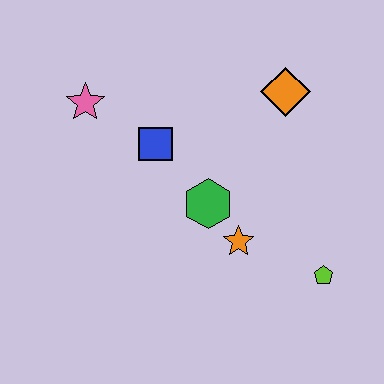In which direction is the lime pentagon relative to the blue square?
The lime pentagon is to the right of the blue square.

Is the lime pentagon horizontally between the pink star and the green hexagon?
No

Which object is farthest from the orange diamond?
The pink star is farthest from the orange diamond.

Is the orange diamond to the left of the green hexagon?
No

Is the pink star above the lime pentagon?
Yes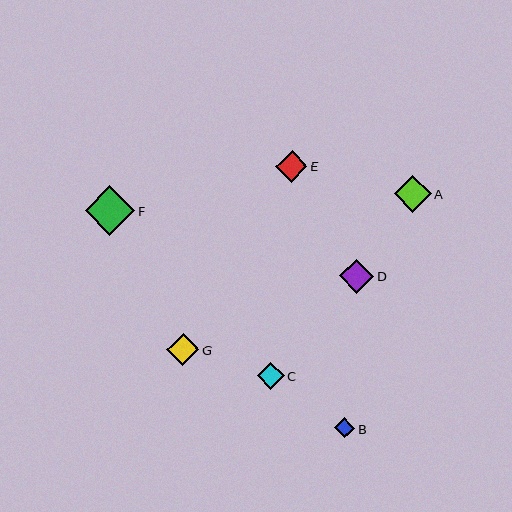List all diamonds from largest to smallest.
From largest to smallest: F, A, D, G, E, C, B.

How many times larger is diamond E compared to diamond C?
Diamond E is approximately 1.2 times the size of diamond C.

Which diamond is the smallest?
Diamond B is the smallest with a size of approximately 20 pixels.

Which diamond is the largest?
Diamond F is the largest with a size of approximately 49 pixels.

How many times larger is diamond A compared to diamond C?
Diamond A is approximately 1.4 times the size of diamond C.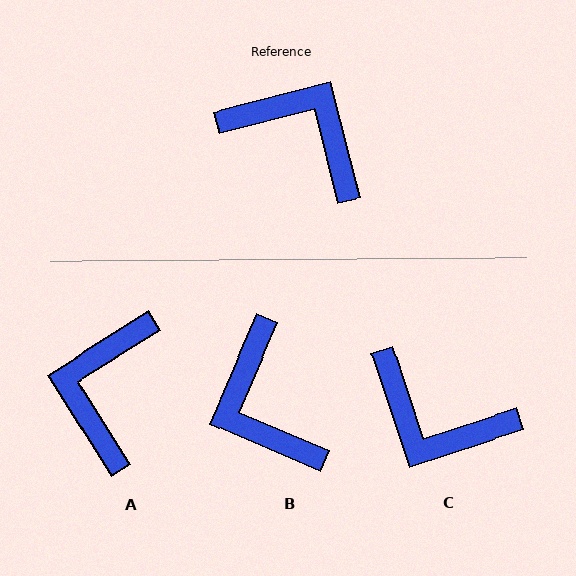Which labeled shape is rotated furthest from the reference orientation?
C, about 176 degrees away.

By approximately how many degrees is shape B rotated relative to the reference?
Approximately 142 degrees counter-clockwise.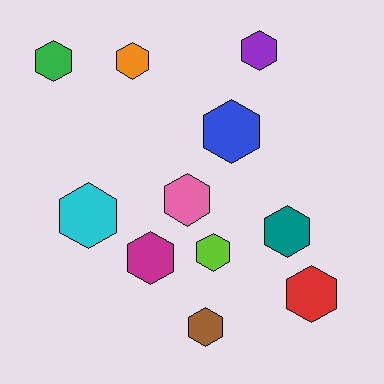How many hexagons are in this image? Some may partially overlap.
There are 11 hexagons.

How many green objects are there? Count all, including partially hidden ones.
There is 1 green object.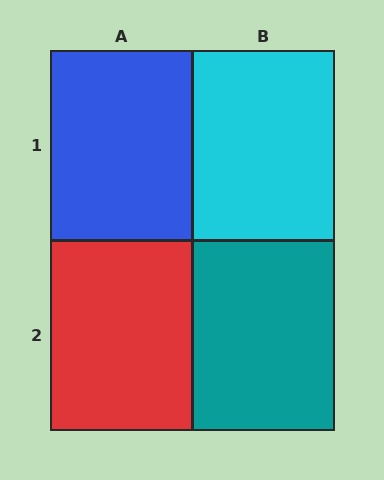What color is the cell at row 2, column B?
Teal.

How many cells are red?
1 cell is red.